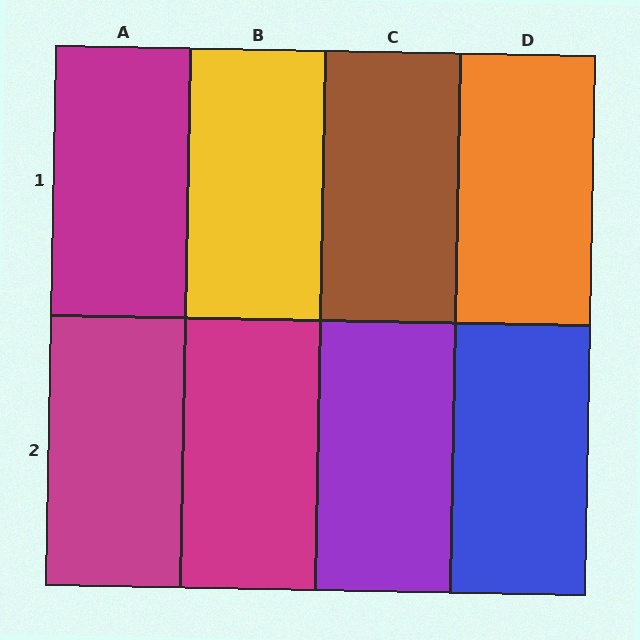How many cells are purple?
1 cell is purple.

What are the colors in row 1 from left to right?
Magenta, yellow, brown, orange.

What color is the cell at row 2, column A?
Magenta.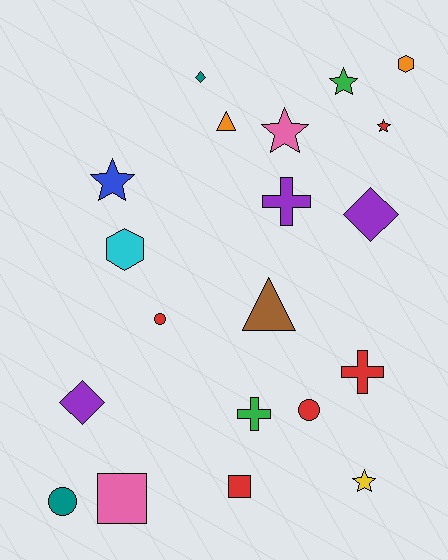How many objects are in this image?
There are 20 objects.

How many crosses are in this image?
There are 3 crosses.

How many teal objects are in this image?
There are 2 teal objects.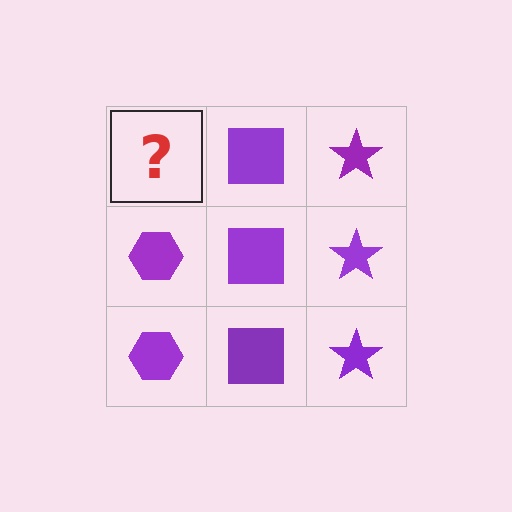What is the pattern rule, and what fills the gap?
The rule is that each column has a consistent shape. The gap should be filled with a purple hexagon.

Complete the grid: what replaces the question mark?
The question mark should be replaced with a purple hexagon.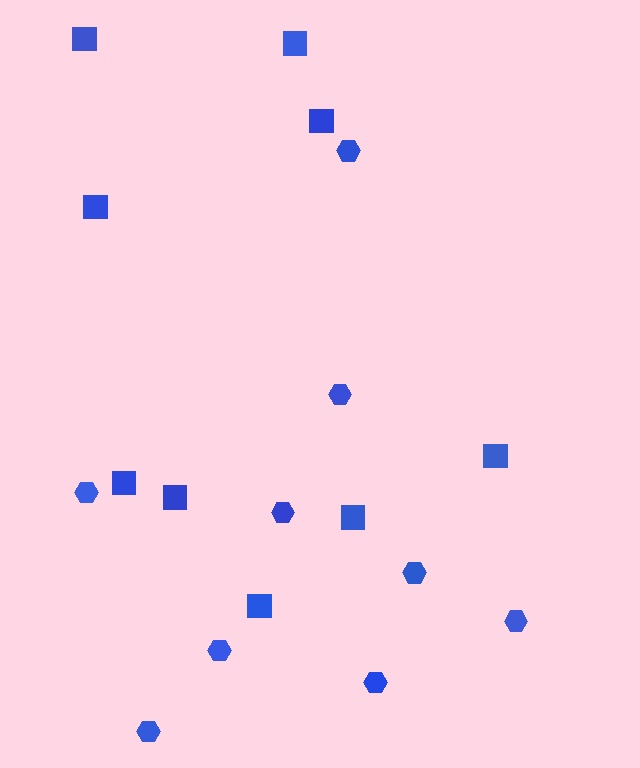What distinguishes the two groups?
There are 2 groups: one group of squares (9) and one group of hexagons (9).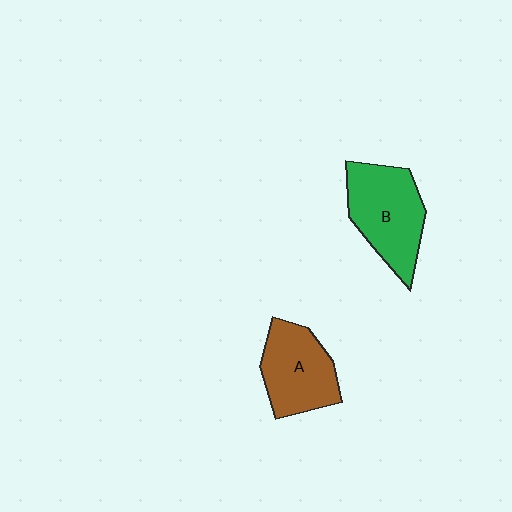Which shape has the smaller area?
Shape A (brown).